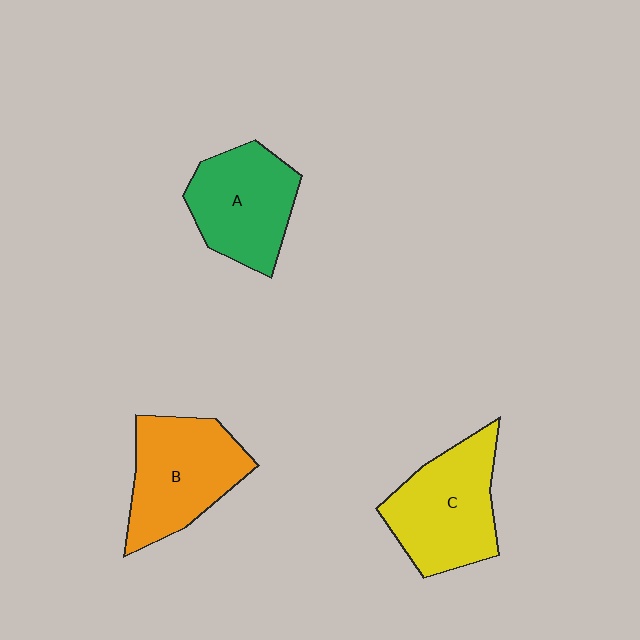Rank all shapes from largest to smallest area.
From largest to smallest: C (yellow), B (orange), A (green).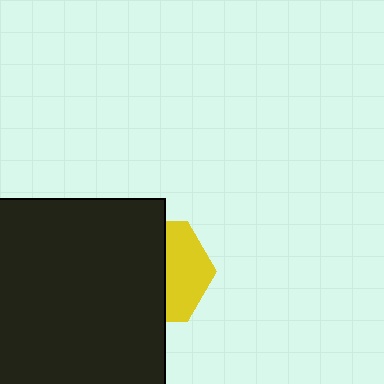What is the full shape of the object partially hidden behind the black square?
The partially hidden object is a yellow hexagon.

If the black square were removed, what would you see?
You would see the complete yellow hexagon.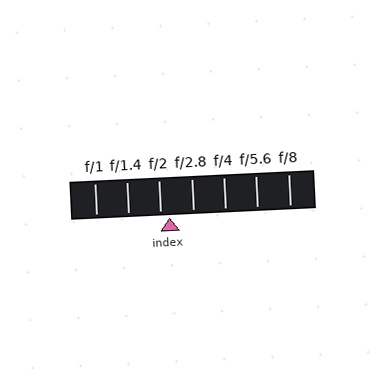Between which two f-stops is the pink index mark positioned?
The index mark is between f/2 and f/2.8.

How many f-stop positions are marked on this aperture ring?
There are 7 f-stop positions marked.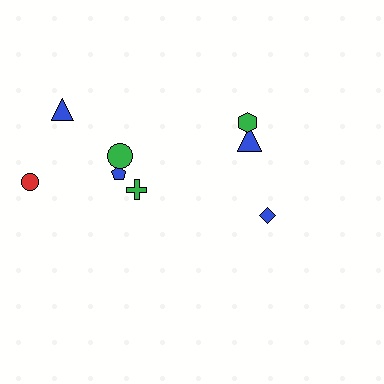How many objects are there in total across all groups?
There are 8 objects.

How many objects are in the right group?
There are 3 objects.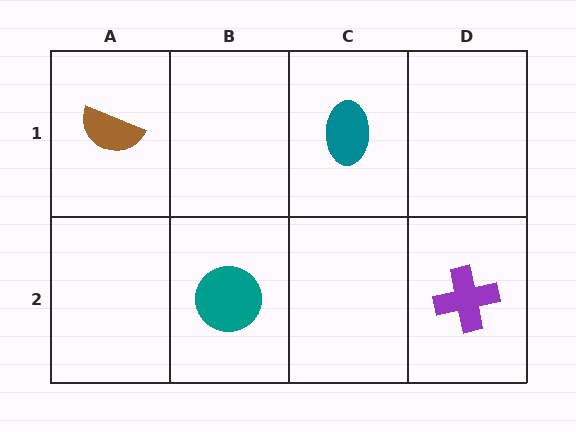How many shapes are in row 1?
2 shapes.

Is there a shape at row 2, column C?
No, that cell is empty.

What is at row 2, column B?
A teal circle.